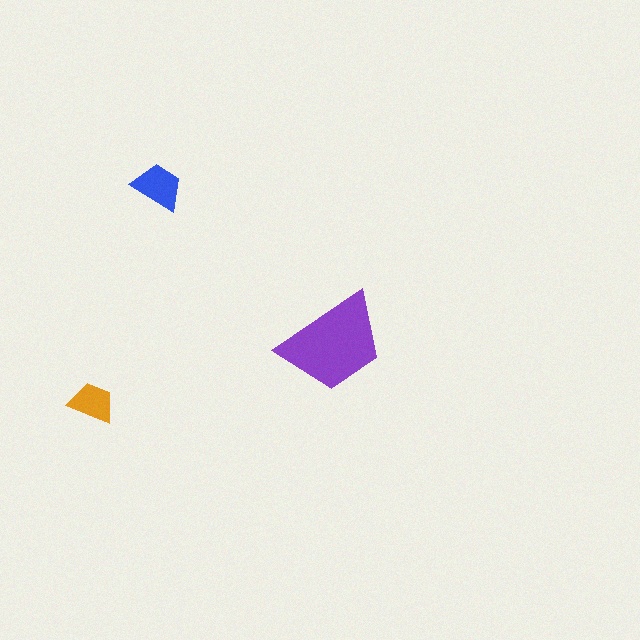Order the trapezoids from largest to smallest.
the purple one, the blue one, the orange one.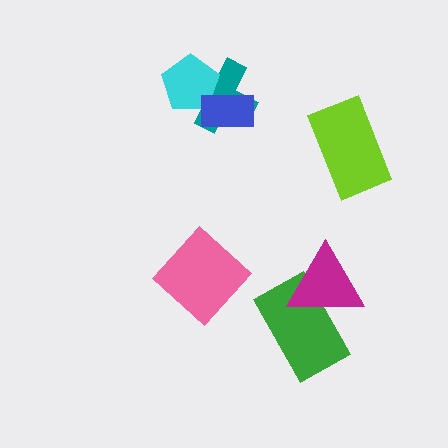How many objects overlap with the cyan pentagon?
2 objects overlap with the cyan pentagon.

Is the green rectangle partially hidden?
Yes, it is partially covered by another shape.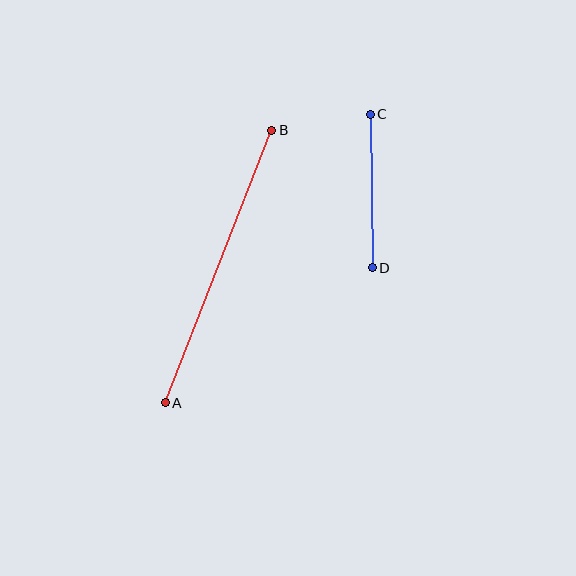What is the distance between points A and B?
The distance is approximately 292 pixels.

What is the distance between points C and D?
The distance is approximately 153 pixels.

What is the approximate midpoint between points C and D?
The midpoint is at approximately (371, 191) pixels.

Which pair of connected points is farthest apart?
Points A and B are farthest apart.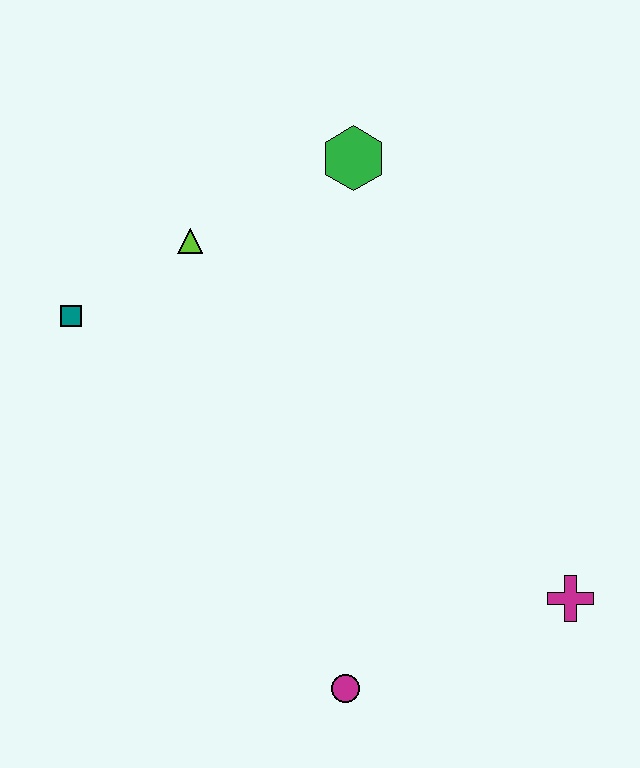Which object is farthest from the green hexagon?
The magenta circle is farthest from the green hexagon.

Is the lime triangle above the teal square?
Yes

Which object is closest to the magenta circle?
The magenta cross is closest to the magenta circle.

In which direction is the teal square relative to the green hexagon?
The teal square is to the left of the green hexagon.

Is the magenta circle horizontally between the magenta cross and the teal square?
Yes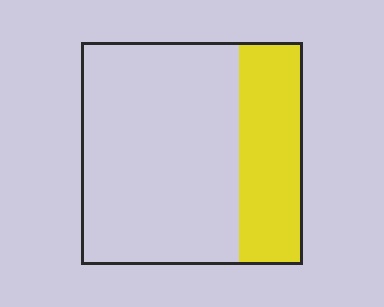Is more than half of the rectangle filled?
No.